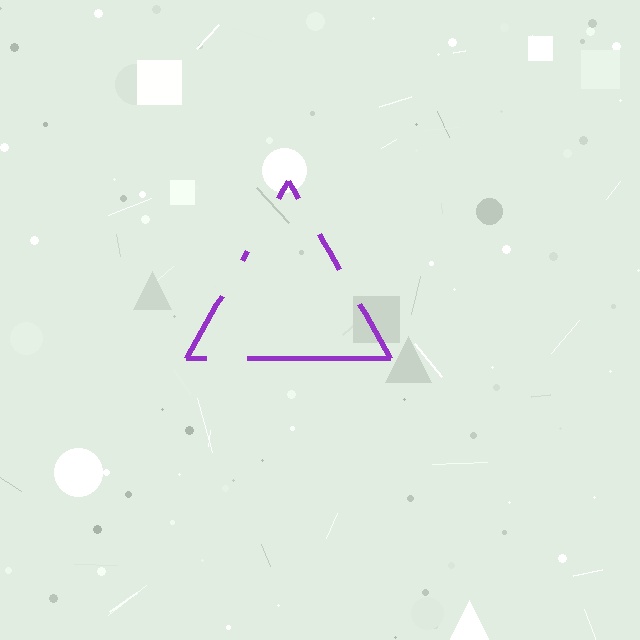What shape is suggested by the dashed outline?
The dashed outline suggests a triangle.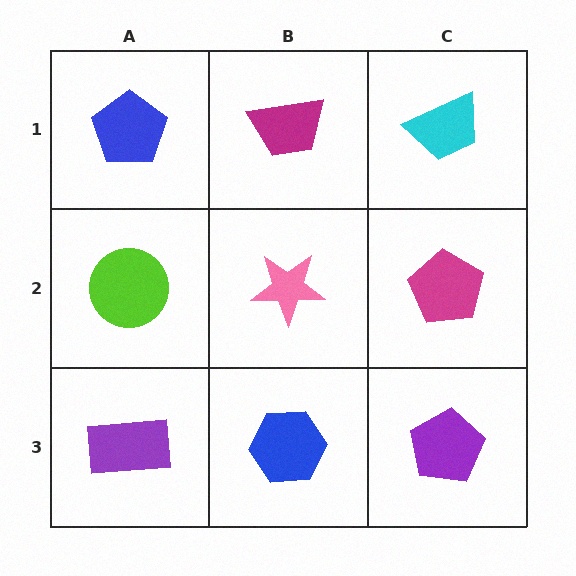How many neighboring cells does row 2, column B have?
4.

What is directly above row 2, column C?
A cyan trapezoid.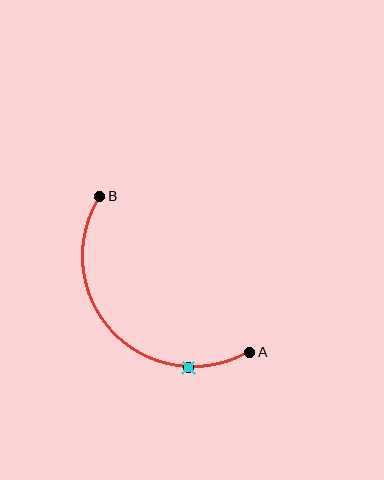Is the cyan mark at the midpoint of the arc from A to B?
No. The cyan mark lies on the arc but is closer to endpoint A. The arc midpoint would be at the point on the curve equidistant along the arc from both A and B.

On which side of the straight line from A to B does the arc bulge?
The arc bulges below and to the left of the straight line connecting A and B.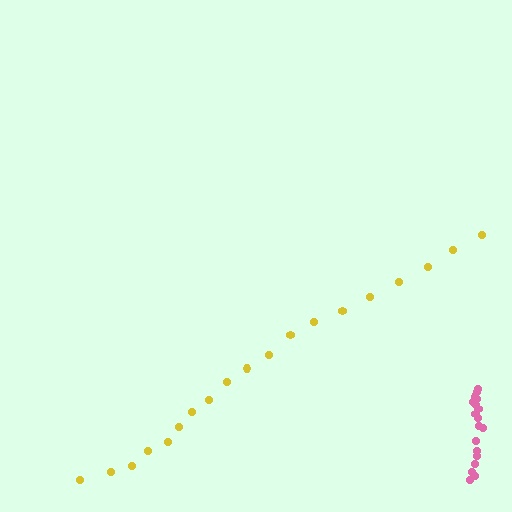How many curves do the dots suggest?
There are 2 distinct paths.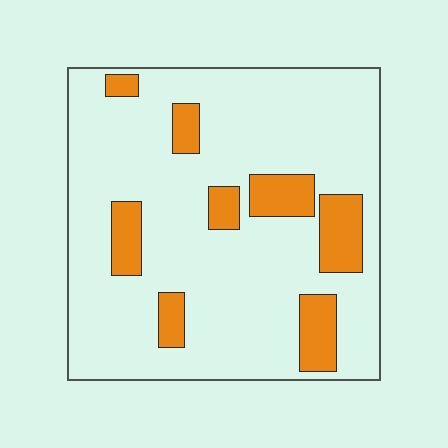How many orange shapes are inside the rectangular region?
8.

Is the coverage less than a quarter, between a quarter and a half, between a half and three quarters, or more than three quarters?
Less than a quarter.